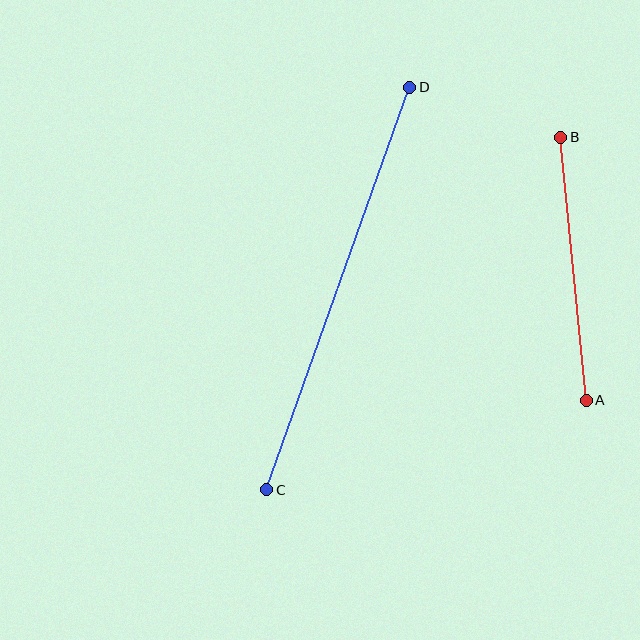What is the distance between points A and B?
The distance is approximately 265 pixels.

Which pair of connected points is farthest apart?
Points C and D are farthest apart.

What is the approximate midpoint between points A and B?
The midpoint is at approximately (574, 269) pixels.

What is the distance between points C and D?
The distance is approximately 428 pixels.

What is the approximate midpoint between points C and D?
The midpoint is at approximately (338, 288) pixels.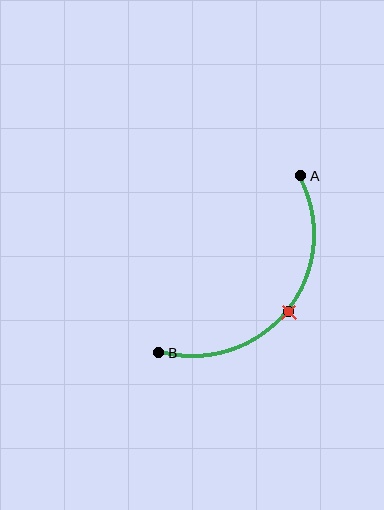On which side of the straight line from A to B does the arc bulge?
The arc bulges below and to the right of the straight line connecting A and B.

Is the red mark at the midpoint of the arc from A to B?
Yes. The red mark lies on the arc at equal arc-length from both A and B — it is the arc midpoint.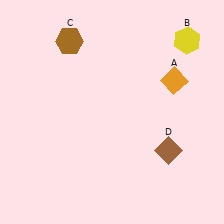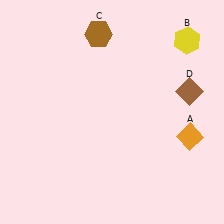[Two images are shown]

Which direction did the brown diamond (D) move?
The brown diamond (D) moved up.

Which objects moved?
The objects that moved are: the orange diamond (A), the brown hexagon (C), the brown diamond (D).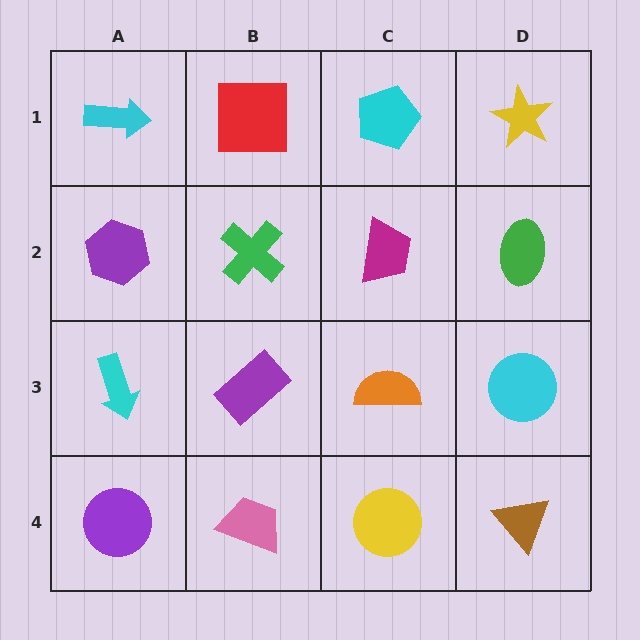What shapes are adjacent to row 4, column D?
A cyan circle (row 3, column D), a yellow circle (row 4, column C).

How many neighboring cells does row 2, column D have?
3.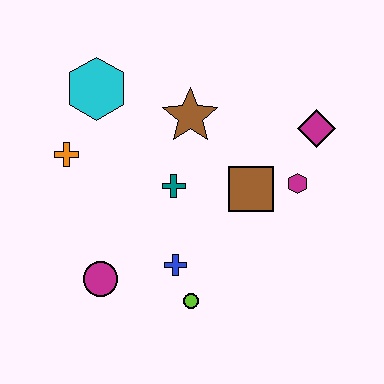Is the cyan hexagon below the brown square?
No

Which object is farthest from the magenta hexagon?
The orange cross is farthest from the magenta hexagon.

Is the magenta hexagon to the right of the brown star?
Yes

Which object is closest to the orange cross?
The cyan hexagon is closest to the orange cross.